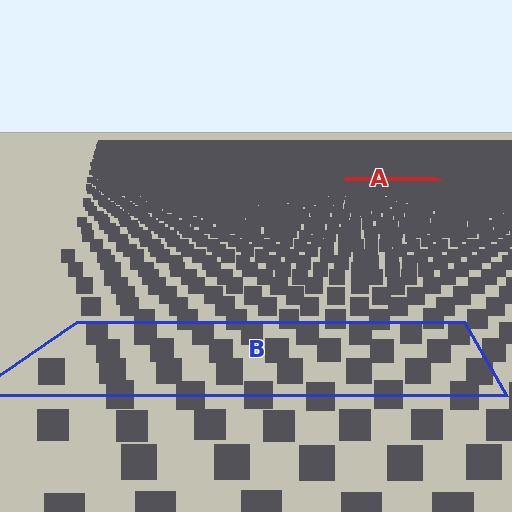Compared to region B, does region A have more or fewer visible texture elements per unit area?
Region A has more texture elements per unit area — they are packed more densely because it is farther away.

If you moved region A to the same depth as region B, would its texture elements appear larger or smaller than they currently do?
They would appear larger. At a closer depth, the same texture elements are projected at a bigger on-screen size.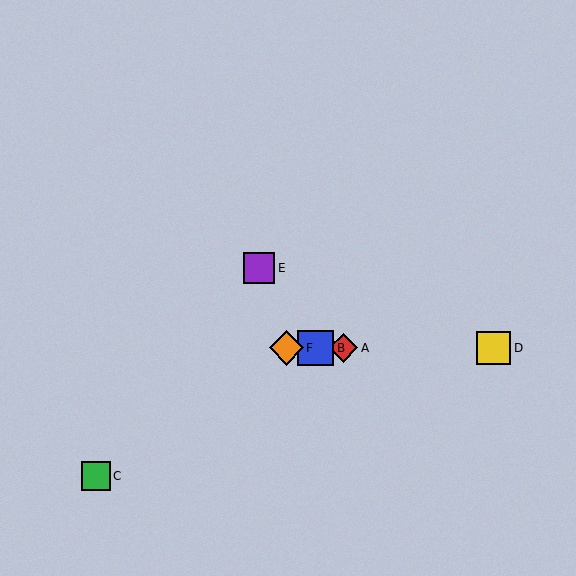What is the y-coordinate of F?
Object F is at y≈348.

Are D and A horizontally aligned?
Yes, both are at y≈348.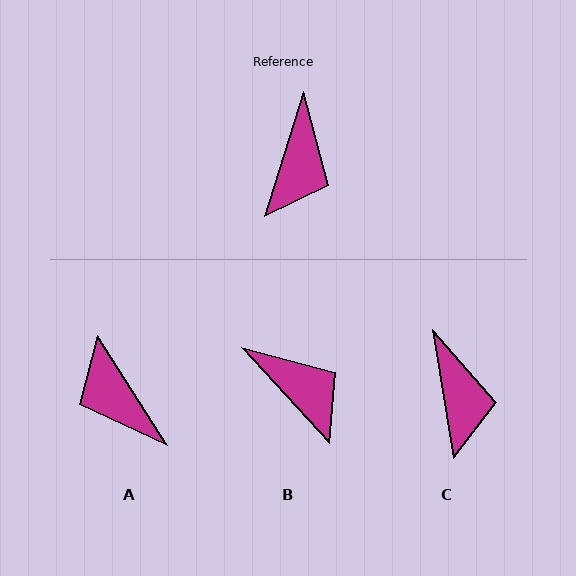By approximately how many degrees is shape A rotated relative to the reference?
Approximately 130 degrees clockwise.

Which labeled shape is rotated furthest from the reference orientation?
A, about 130 degrees away.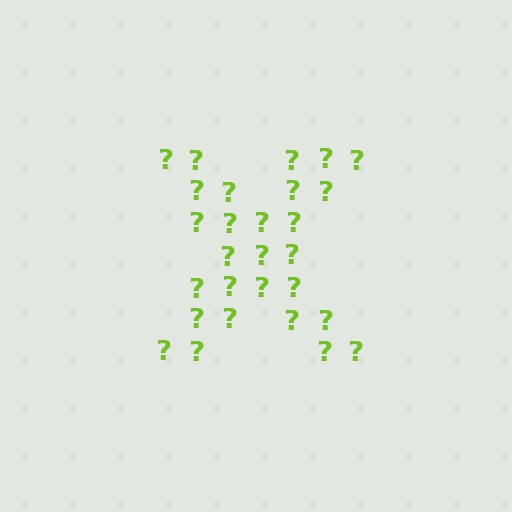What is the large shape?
The large shape is the letter X.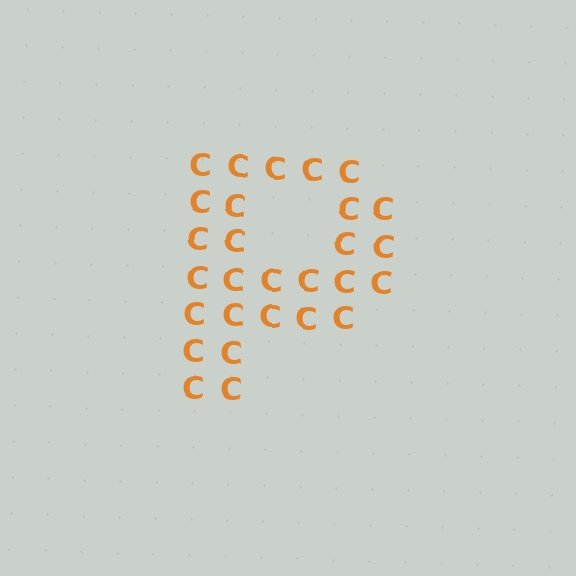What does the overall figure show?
The overall figure shows the letter P.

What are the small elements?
The small elements are letter C's.